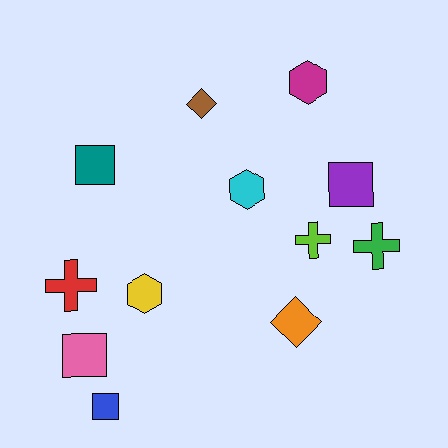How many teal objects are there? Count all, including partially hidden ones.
There is 1 teal object.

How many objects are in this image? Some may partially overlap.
There are 12 objects.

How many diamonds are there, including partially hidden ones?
There are 2 diamonds.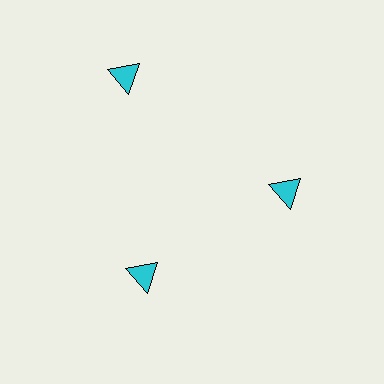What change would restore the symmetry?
The symmetry would be restored by moving it inward, back onto the ring so that all 3 triangles sit at equal angles and equal distance from the center.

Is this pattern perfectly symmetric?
No. The 3 cyan triangles are arranged in a ring, but one element near the 11 o'clock position is pushed outward from the center, breaking the 3-fold rotational symmetry.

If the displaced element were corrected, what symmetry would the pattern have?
It would have 3-fold rotational symmetry — the pattern would map onto itself every 120 degrees.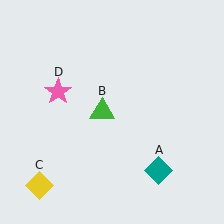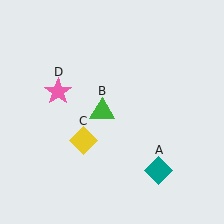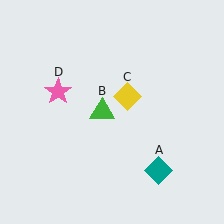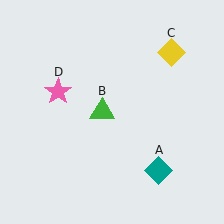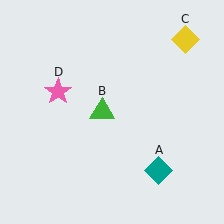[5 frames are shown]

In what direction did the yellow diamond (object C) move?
The yellow diamond (object C) moved up and to the right.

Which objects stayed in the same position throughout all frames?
Teal diamond (object A) and green triangle (object B) and pink star (object D) remained stationary.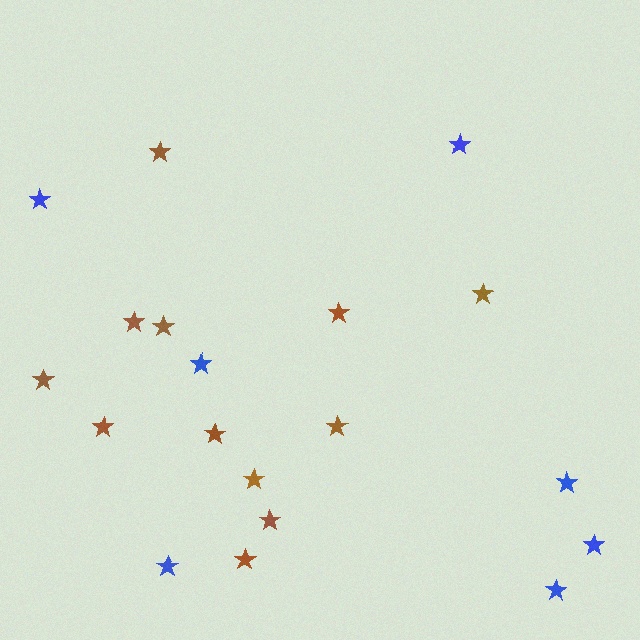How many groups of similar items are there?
There are 2 groups: one group of brown stars (12) and one group of blue stars (7).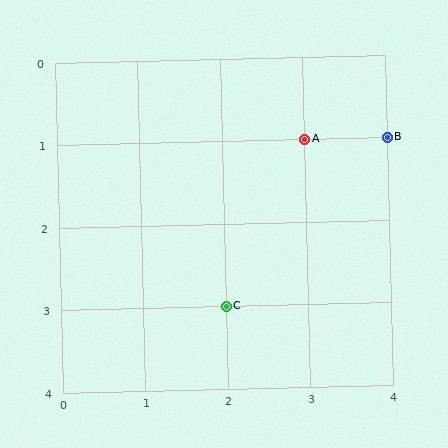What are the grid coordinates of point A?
Point A is at grid coordinates (3, 1).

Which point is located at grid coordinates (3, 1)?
Point A is at (3, 1).